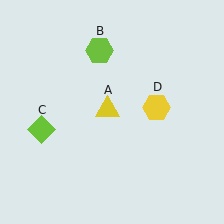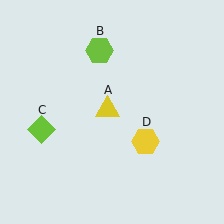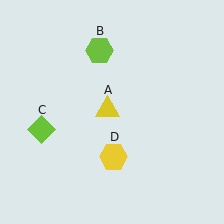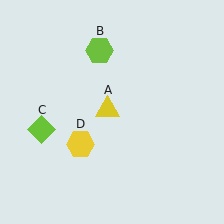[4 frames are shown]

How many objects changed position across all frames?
1 object changed position: yellow hexagon (object D).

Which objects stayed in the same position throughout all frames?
Yellow triangle (object A) and lime hexagon (object B) and lime diamond (object C) remained stationary.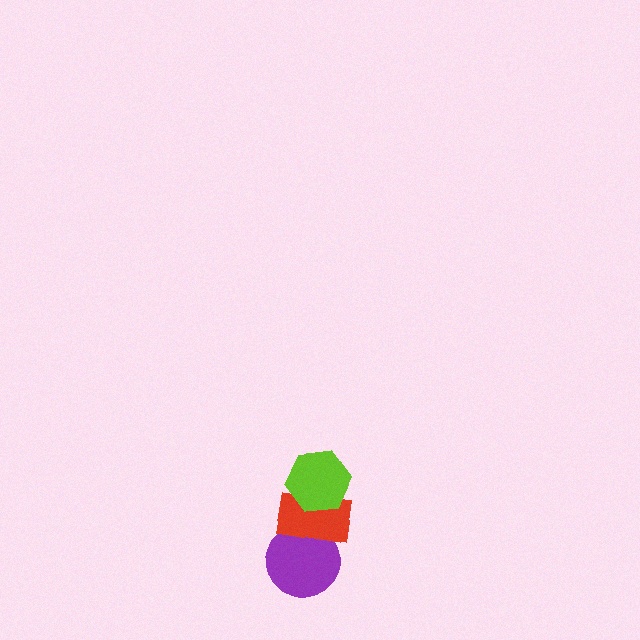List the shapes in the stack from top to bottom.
From top to bottom: the lime hexagon, the red rectangle, the purple circle.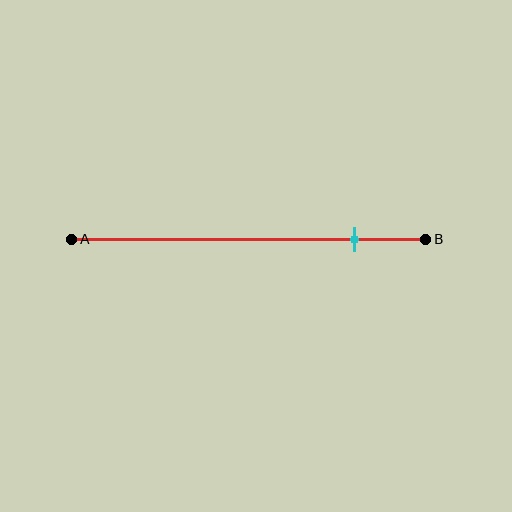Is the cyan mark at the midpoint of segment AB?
No, the mark is at about 80% from A, not at the 50% midpoint.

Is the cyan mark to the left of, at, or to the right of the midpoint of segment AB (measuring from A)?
The cyan mark is to the right of the midpoint of segment AB.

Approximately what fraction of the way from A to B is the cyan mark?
The cyan mark is approximately 80% of the way from A to B.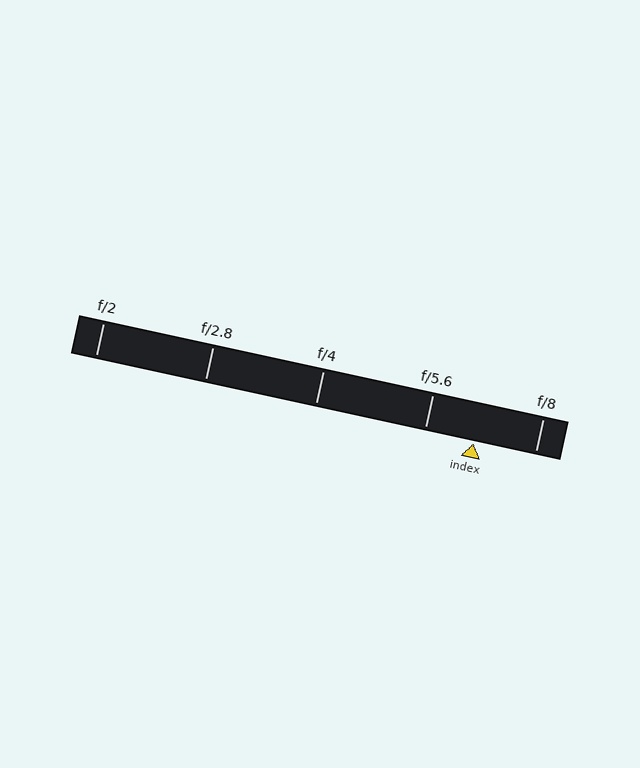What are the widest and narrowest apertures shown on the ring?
The widest aperture shown is f/2 and the narrowest is f/8.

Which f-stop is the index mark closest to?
The index mark is closest to f/5.6.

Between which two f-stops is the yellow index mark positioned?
The index mark is between f/5.6 and f/8.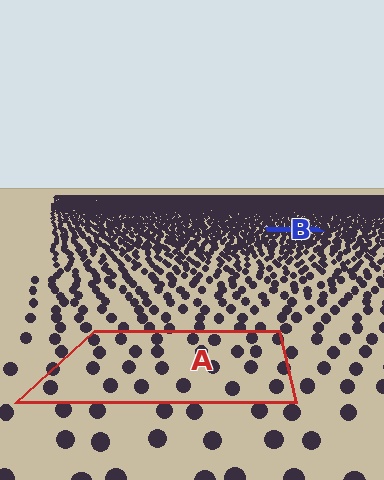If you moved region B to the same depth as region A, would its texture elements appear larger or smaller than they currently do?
They would appear larger. At a closer depth, the same texture elements are projected at a bigger on-screen size.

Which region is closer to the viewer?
Region A is closer. The texture elements there are larger and more spread out.